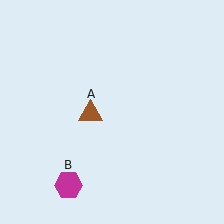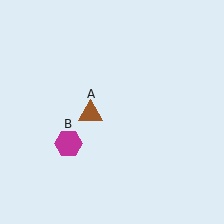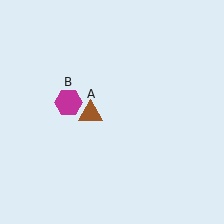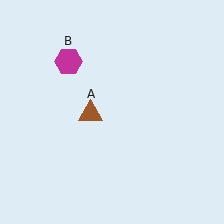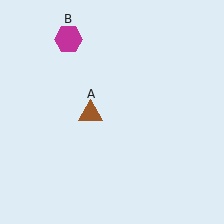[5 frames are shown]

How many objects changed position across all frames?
1 object changed position: magenta hexagon (object B).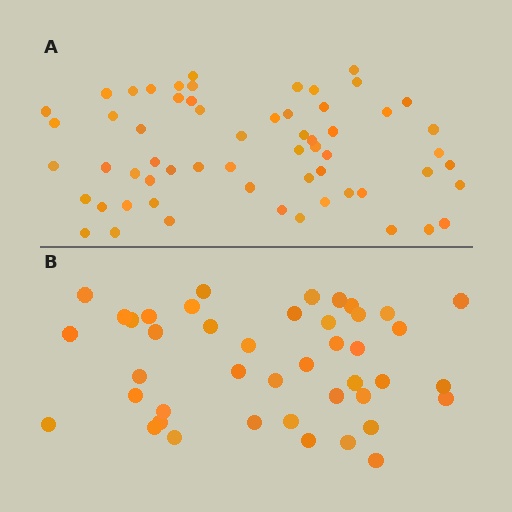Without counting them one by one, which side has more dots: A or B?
Region A (the top region) has more dots.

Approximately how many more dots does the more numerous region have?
Region A has approximately 15 more dots than region B.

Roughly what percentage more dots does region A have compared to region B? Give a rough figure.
About 40% more.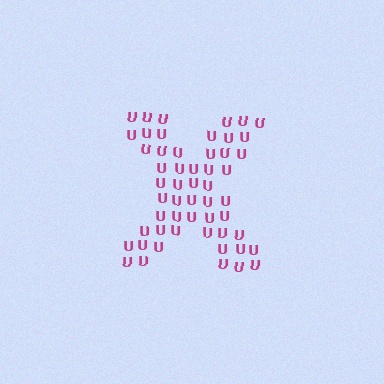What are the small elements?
The small elements are letter U's.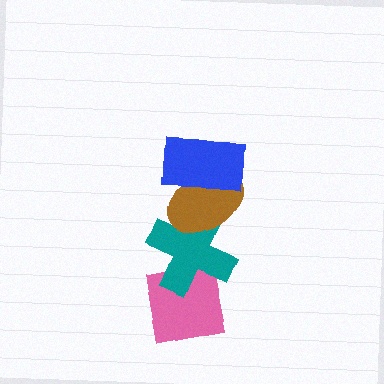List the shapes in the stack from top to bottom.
From top to bottom: the blue rectangle, the brown ellipse, the teal cross, the pink square.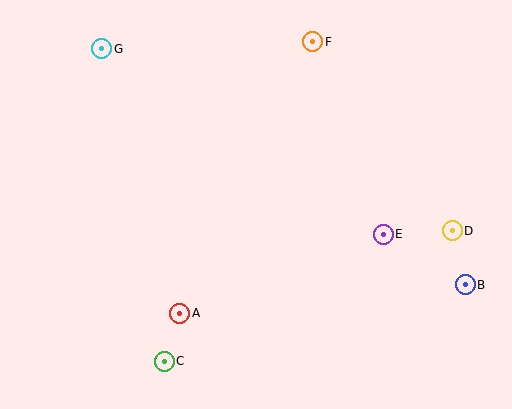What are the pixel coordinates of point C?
Point C is at (164, 361).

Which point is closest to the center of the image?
Point E at (383, 234) is closest to the center.